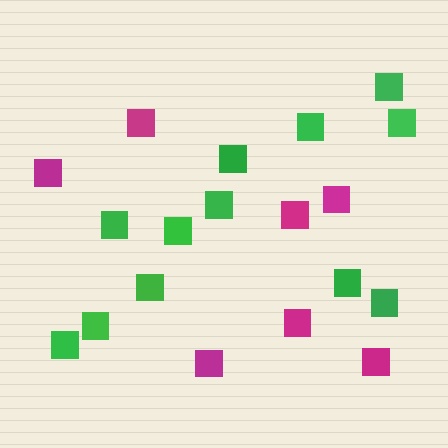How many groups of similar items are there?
There are 2 groups: one group of magenta squares (7) and one group of green squares (12).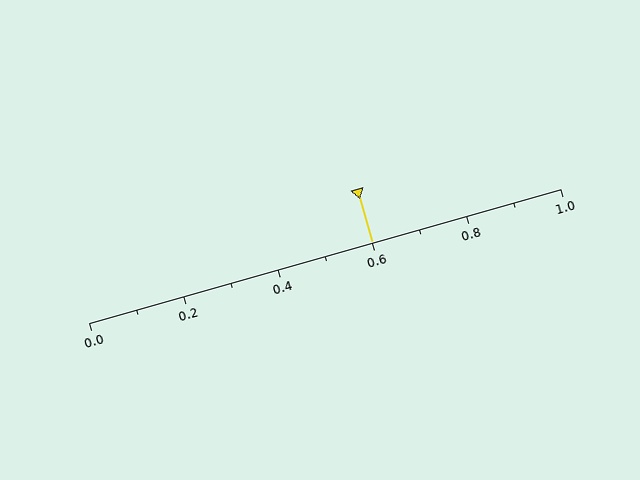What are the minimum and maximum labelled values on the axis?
The axis runs from 0.0 to 1.0.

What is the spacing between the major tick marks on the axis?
The major ticks are spaced 0.2 apart.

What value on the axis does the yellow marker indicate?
The marker indicates approximately 0.6.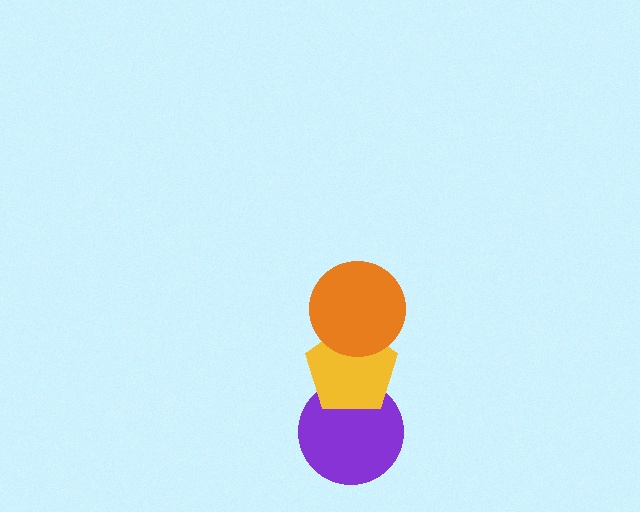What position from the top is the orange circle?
The orange circle is 1st from the top.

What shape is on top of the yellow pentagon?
The orange circle is on top of the yellow pentagon.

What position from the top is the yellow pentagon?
The yellow pentagon is 2nd from the top.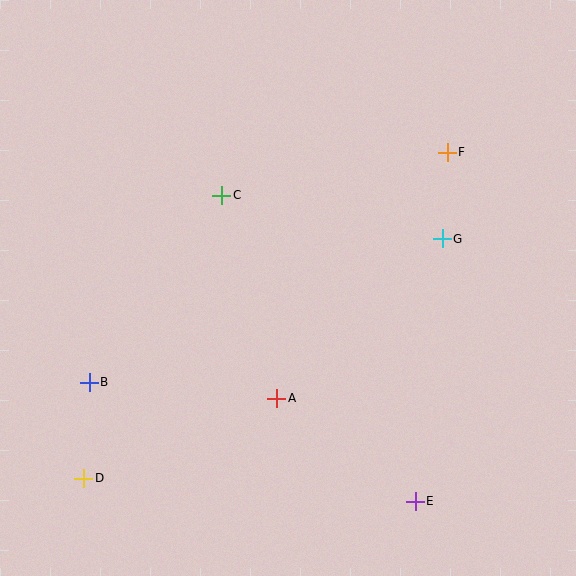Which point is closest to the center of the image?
Point A at (277, 398) is closest to the center.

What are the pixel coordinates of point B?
Point B is at (89, 382).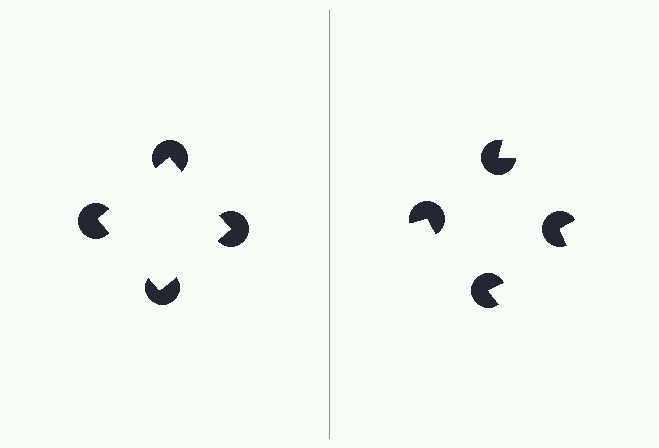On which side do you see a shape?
An illusory square appears on the left side. On the right side the wedge cuts are rotated, so no coherent shape forms.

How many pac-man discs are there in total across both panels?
8 — 4 on each side.